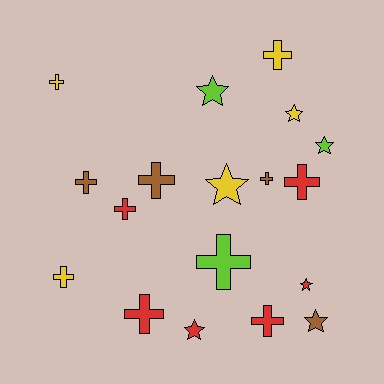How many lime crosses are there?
There is 1 lime cross.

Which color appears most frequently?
Red, with 6 objects.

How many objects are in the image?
There are 18 objects.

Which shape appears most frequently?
Cross, with 11 objects.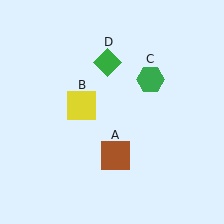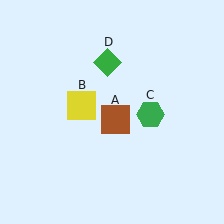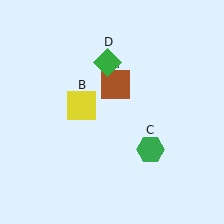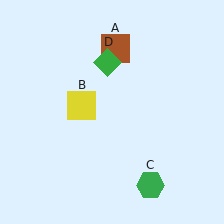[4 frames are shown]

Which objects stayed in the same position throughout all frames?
Yellow square (object B) and green diamond (object D) remained stationary.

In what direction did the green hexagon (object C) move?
The green hexagon (object C) moved down.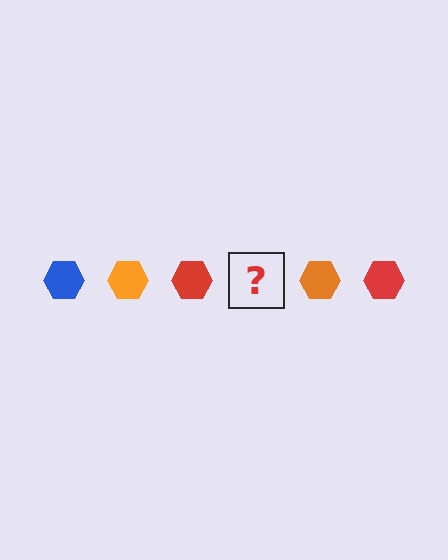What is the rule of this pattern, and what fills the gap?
The rule is that the pattern cycles through blue, orange, red hexagons. The gap should be filled with a blue hexagon.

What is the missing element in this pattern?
The missing element is a blue hexagon.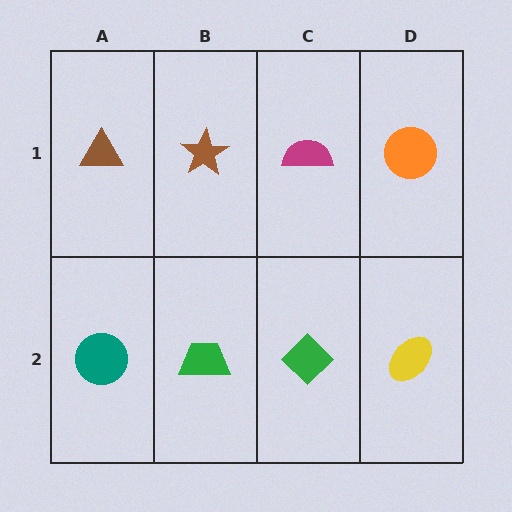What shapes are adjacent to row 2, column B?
A brown star (row 1, column B), a teal circle (row 2, column A), a green diamond (row 2, column C).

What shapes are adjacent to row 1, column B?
A green trapezoid (row 2, column B), a brown triangle (row 1, column A), a magenta semicircle (row 1, column C).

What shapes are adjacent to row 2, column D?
An orange circle (row 1, column D), a green diamond (row 2, column C).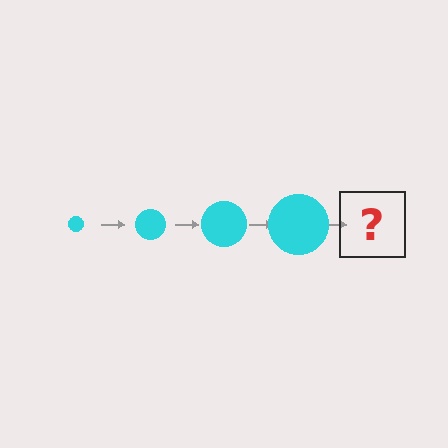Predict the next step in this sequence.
The next step is a cyan circle, larger than the previous one.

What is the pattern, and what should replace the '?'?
The pattern is that the circle gets progressively larger each step. The '?' should be a cyan circle, larger than the previous one.